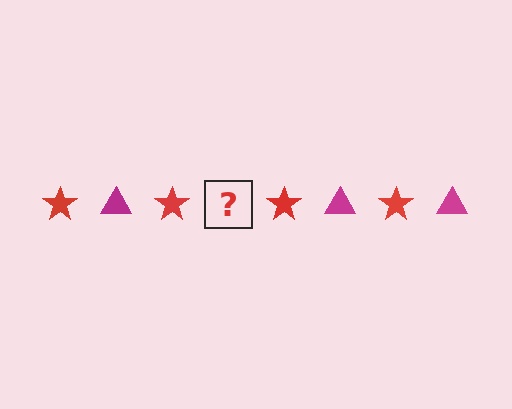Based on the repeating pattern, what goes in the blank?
The blank should be a magenta triangle.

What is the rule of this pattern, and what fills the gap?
The rule is that the pattern alternates between red star and magenta triangle. The gap should be filled with a magenta triangle.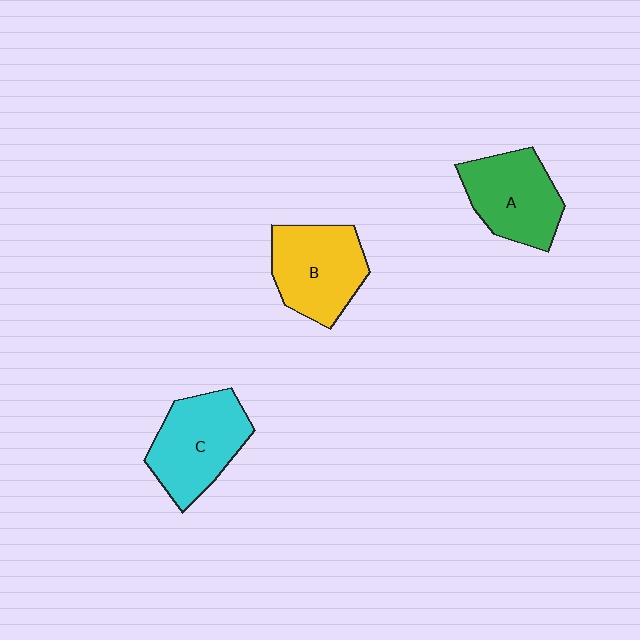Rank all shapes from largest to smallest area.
From largest to smallest: C (cyan), B (yellow), A (green).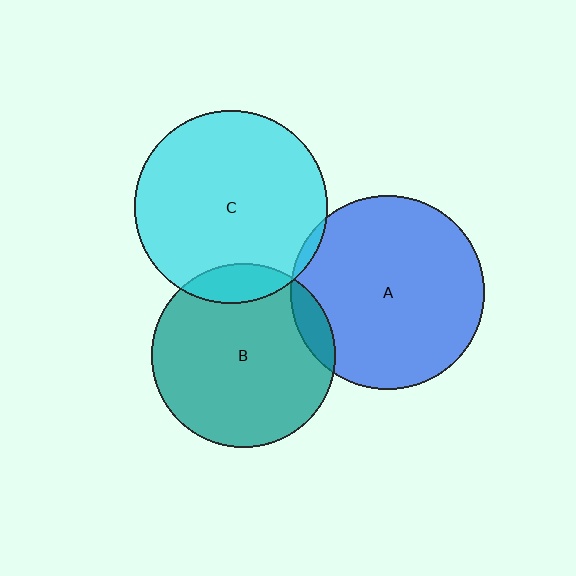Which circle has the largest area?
Circle A (blue).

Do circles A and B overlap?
Yes.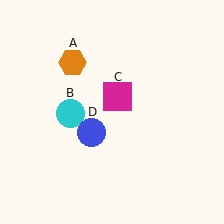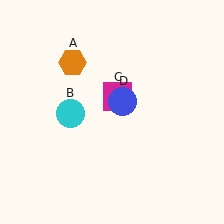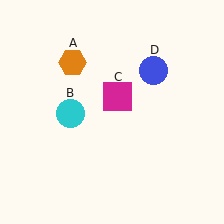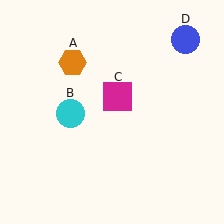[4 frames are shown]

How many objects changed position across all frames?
1 object changed position: blue circle (object D).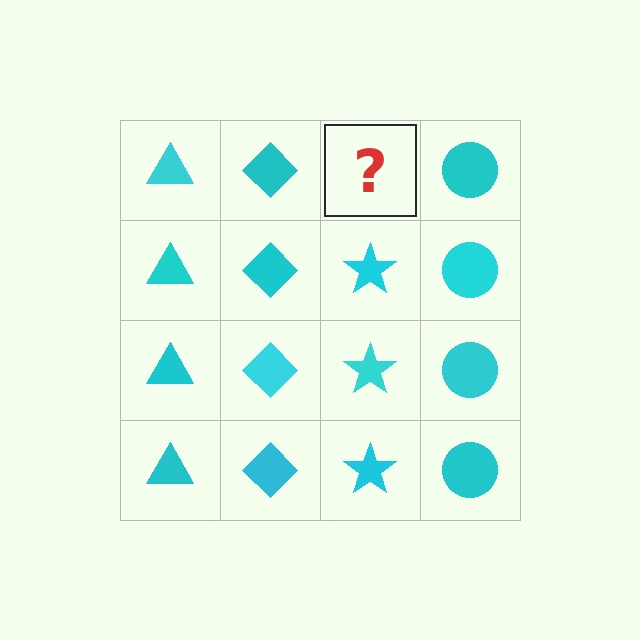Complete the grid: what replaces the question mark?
The question mark should be replaced with a cyan star.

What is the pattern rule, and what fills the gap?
The rule is that each column has a consistent shape. The gap should be filled with a cyan star.